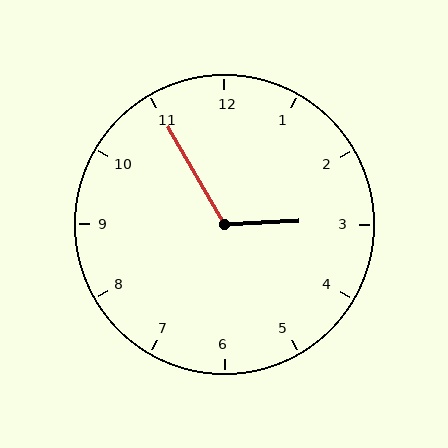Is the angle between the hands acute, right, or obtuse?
It is obtuse.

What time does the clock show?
2:55.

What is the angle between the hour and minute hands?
Approximately 118 degrees.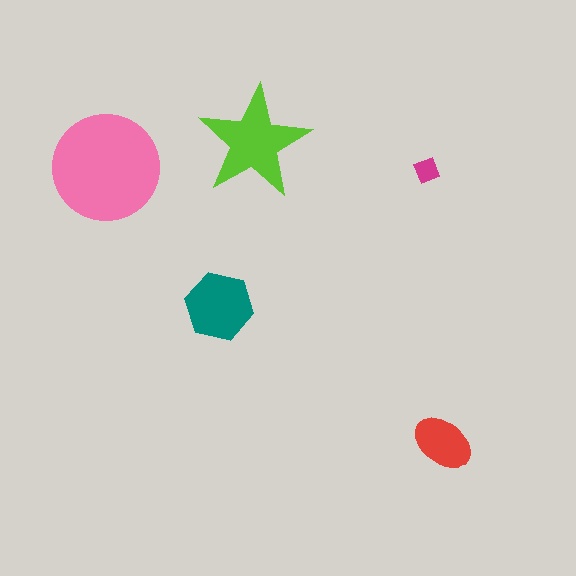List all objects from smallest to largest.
The magenta diamond, the red ellipse, the teal hexagon, the lime star, the pink circle.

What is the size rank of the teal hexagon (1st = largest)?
3rd.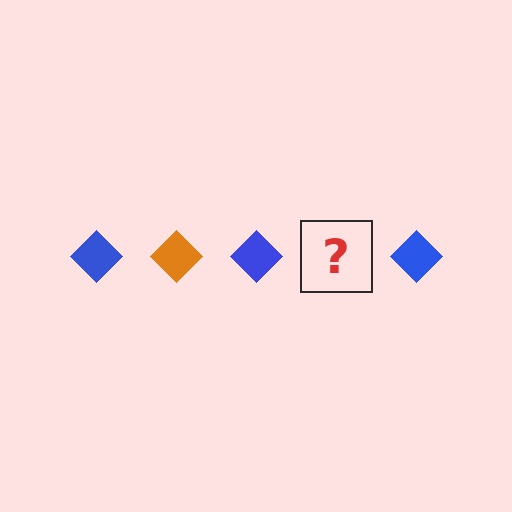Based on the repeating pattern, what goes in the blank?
The blank should be an orange diamond.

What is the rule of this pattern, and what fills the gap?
The rule is that the pattern cycles through blue, orange diamonds. The gap should be filled with an orange diamond.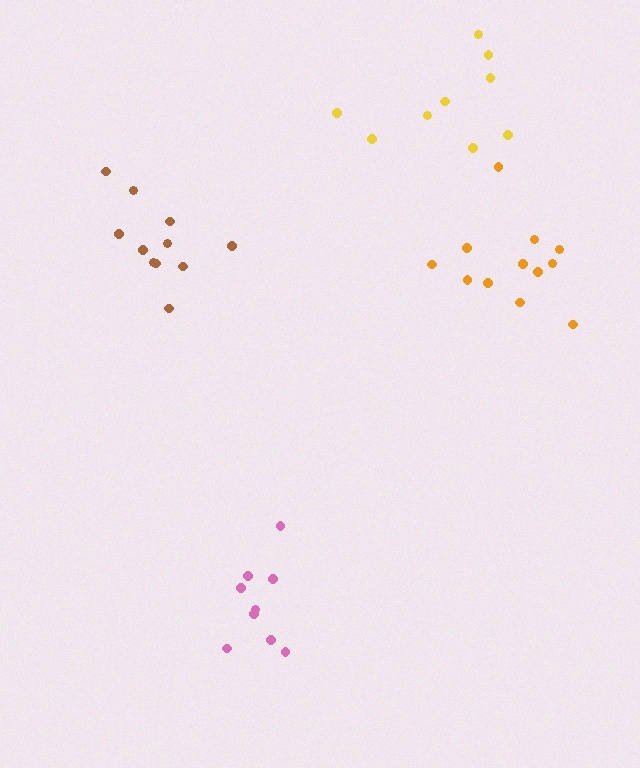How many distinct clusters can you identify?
There are 4 distinct clusters.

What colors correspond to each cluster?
The clusters are colored: orange, yellow, pink, brown.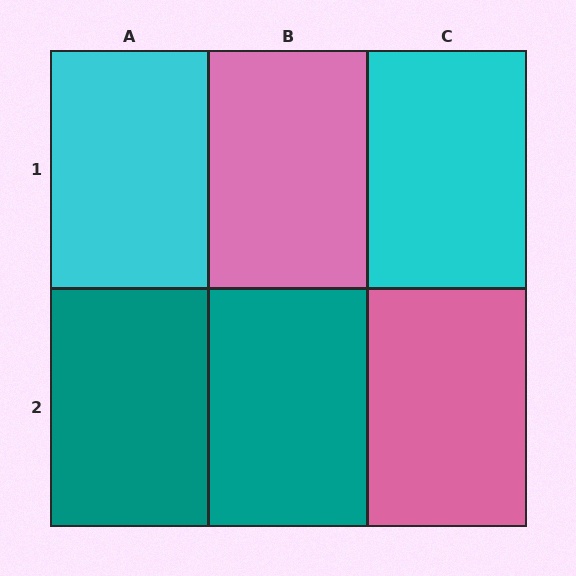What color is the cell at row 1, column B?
Pink.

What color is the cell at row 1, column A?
Cyan.